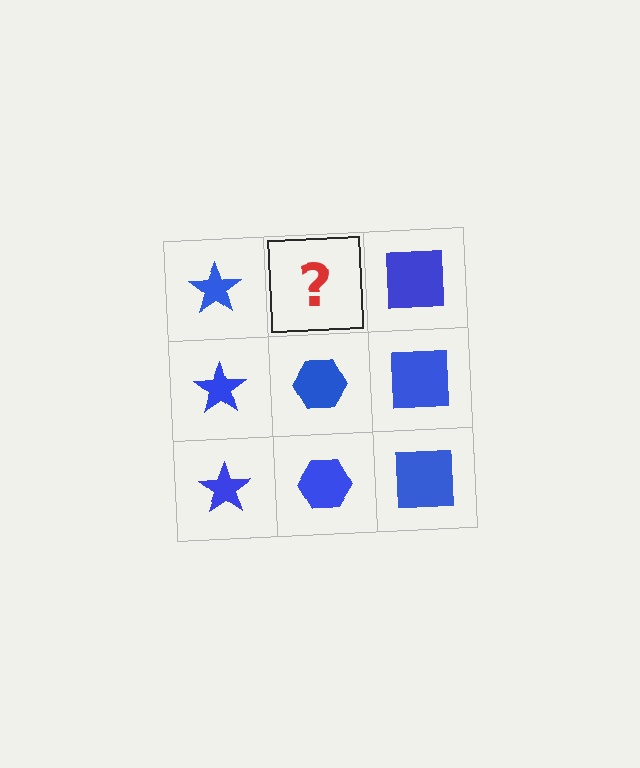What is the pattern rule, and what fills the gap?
The rule is that each column has a consistent shape. The gap should be filled with a blue hexagon.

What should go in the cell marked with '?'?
The missing cell should contain a blue hexagon.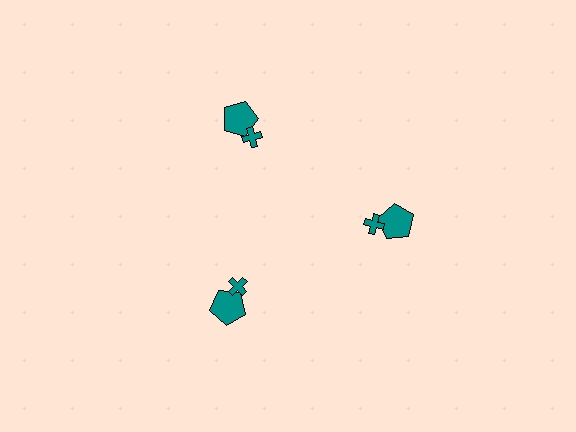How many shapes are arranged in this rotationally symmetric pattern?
There are 6 shapes, arranged in 3 groups of 2.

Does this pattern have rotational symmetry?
Yes, this pattern has 3-fold rotational symmetry. It looks the same after rotating 120 degrees around the center.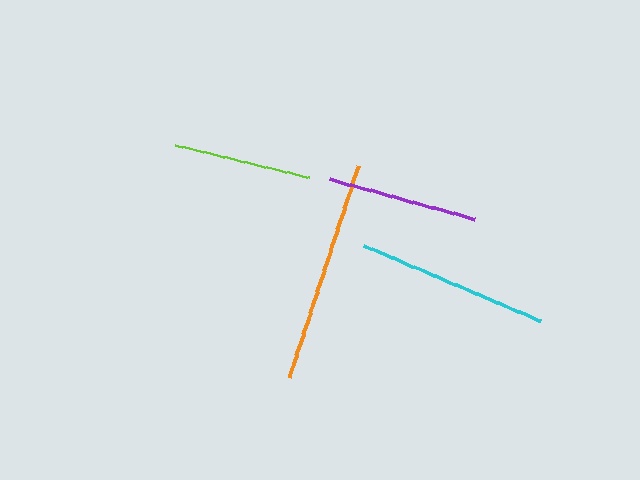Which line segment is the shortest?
The lime line is the shortest at approximately 138 pixels.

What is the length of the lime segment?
The lime segment is approximately 138 pixels long.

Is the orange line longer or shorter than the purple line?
The orange line is longer than the purple line.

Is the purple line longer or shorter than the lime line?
The purple line is longer than the lime line.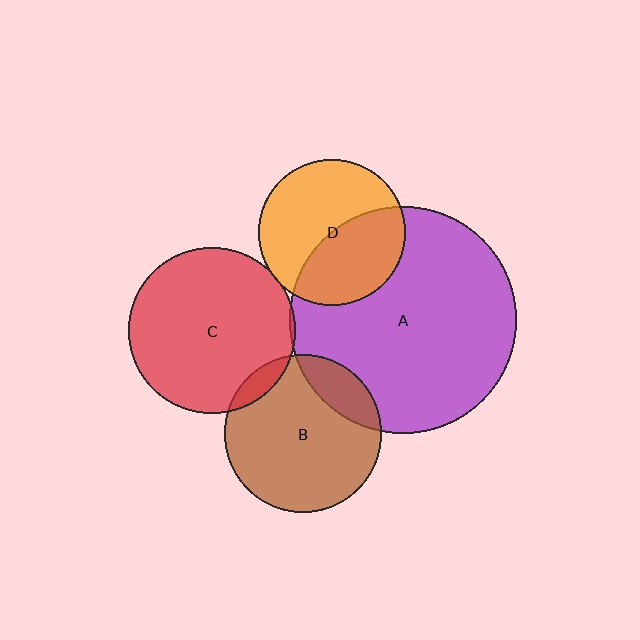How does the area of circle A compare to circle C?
Approximately 1.9 times.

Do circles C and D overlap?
Yes.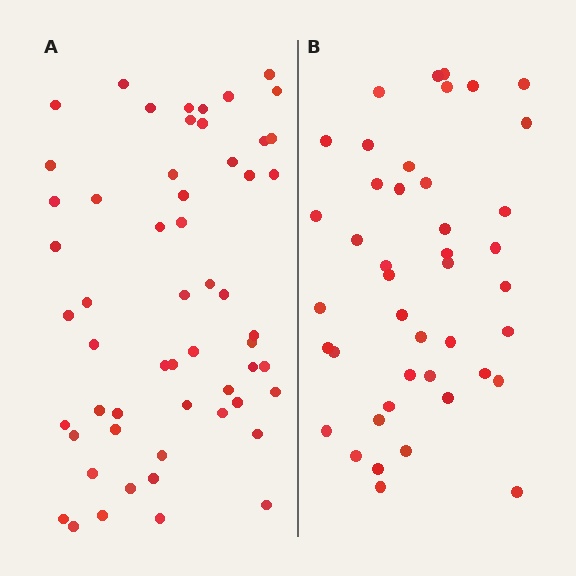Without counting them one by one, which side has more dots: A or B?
Region A (the left region) has more dots.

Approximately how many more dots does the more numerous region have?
Region A has approximately 15 more dots than region B.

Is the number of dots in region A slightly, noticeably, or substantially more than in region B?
Region A has noticeably more, but not dramatically so. The ratio is roughly 1.3 to 1.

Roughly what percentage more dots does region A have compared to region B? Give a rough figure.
About 30% more.